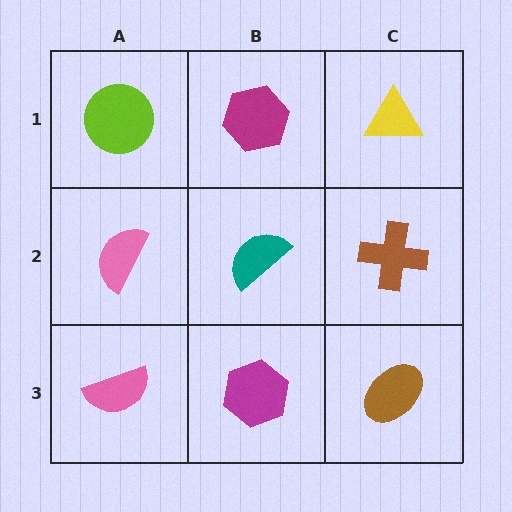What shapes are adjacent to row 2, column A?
A lime circle (row 1, column A), a pink semicircle (row 3, column A), a teal semicircle (row 2, column B).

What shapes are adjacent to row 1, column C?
A brown cross (row 2, column C), a magenta hexagon (row 1, column B).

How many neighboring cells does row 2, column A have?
3.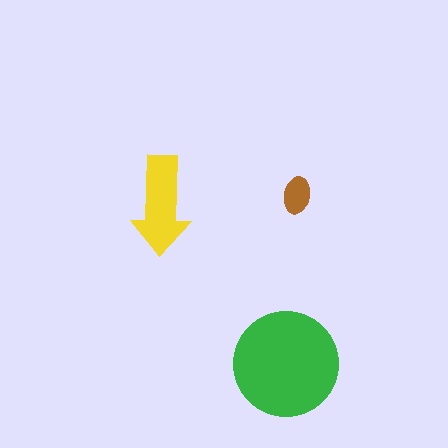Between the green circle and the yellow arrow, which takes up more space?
The green circle.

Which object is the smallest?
The brown ellipse.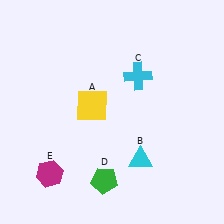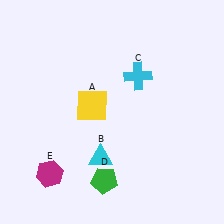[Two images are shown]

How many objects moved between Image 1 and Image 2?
1 object moved between the two images.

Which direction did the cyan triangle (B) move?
The cyan triangle (B) moved left.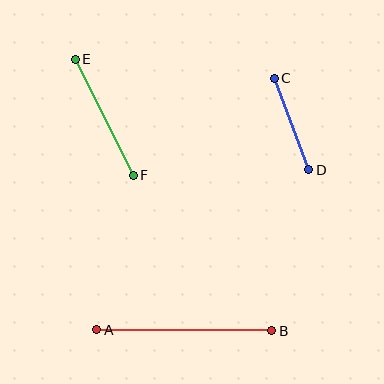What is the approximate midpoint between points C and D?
The midpoint is at approximately (292, 124) pixels.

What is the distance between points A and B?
The distance is approximately 175 pixels.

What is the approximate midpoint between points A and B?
The midpoint is at approximately (184, 330) pixels.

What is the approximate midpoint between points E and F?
The midpoint is at approximately (104, 117) pixels.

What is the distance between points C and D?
The distance is approximately 98 pixels.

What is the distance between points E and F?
The distance is approximately 129 pixels.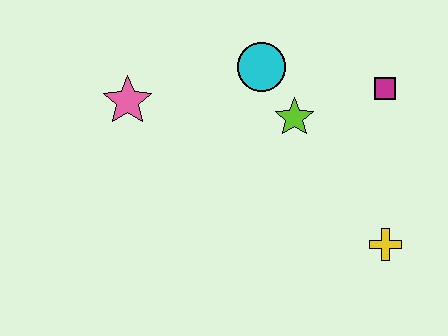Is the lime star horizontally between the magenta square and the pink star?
Yes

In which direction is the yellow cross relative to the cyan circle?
The yellow cross is below the cyan circle.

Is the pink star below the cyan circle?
Yes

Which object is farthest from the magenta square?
The pink star is farthest from the magenta square.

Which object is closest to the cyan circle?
The lime star is closest to the cyan circle.